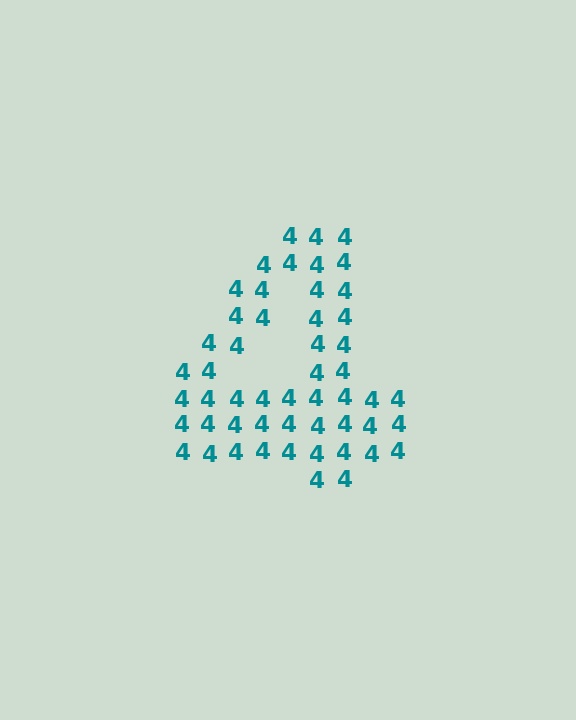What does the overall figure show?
The overall figure shows the digit 4.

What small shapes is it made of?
It is made of small digit 4's.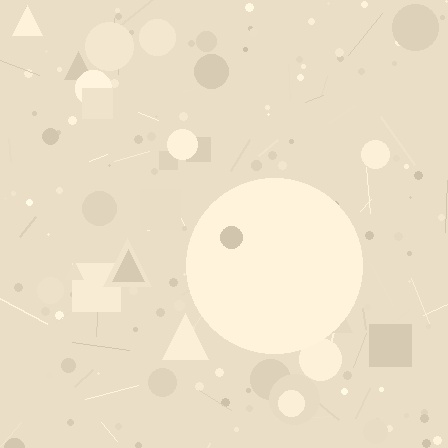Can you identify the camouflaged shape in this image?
The camouflaged shape is a circle.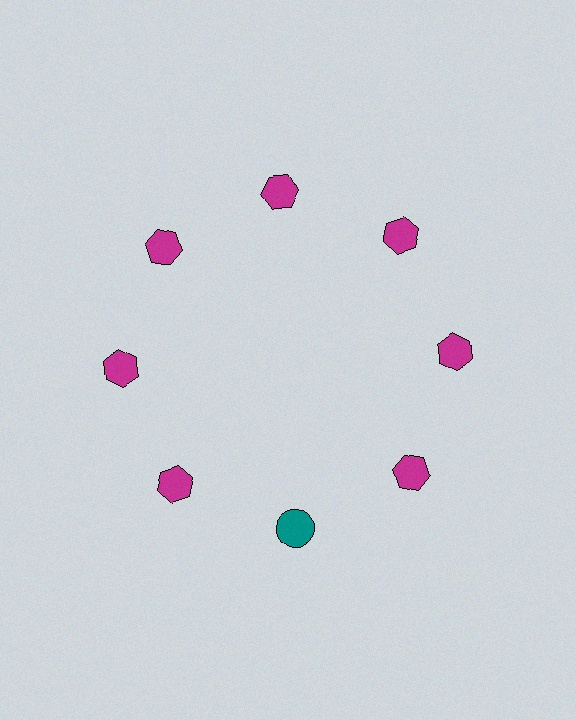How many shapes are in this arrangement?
There are 8 shapes arranged in a ring pattern.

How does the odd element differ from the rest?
It differs in both color (teal instead of magenta) and shape (circle instead of hexagon).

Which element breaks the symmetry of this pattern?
The teal circle at roughly the 6 o'clock position breaks the symmetry. All other shapes are magenta hexagons.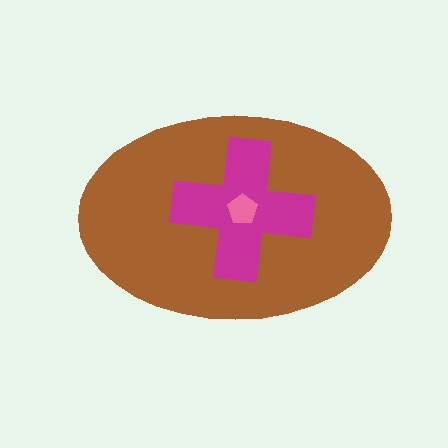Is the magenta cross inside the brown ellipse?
Yes.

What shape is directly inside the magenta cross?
The pink pentagon.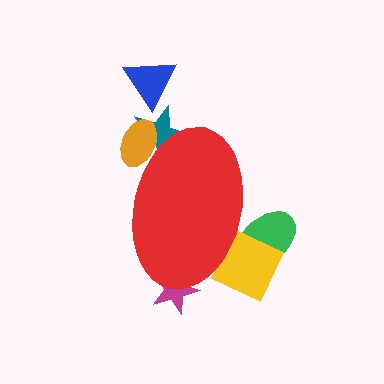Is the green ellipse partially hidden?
Yes, the green ellipse is partially hidden behind the red ellipse.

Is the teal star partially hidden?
Yes, the teal star is partially hidden behind the red ellipse.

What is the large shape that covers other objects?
A red ellipse.